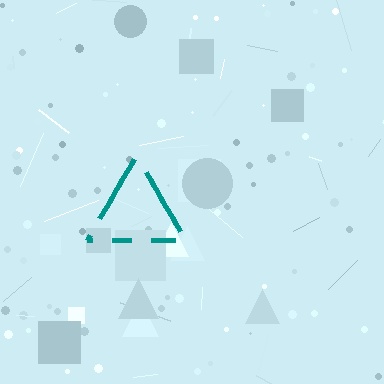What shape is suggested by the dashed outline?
The dashed outline suggests a triangle.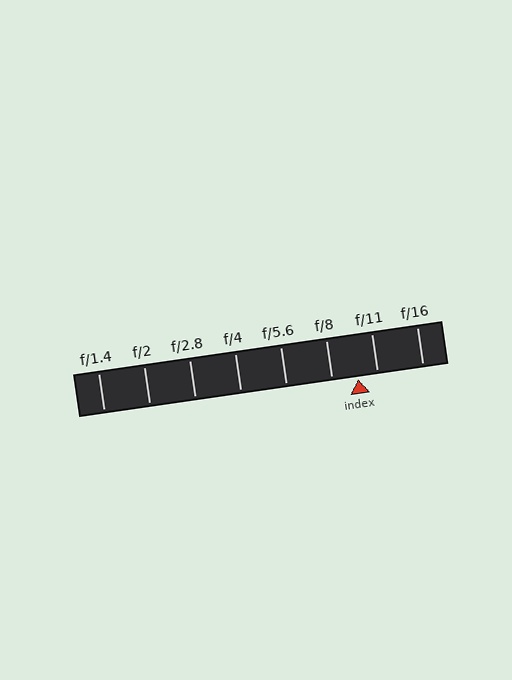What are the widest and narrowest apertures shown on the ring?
The widest aperture shown is f/1.4 and the narrowest is f/16.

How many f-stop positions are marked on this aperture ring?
There are 8 f-stop positions marked.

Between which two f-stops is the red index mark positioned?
The index mark is between f/8 and f/11.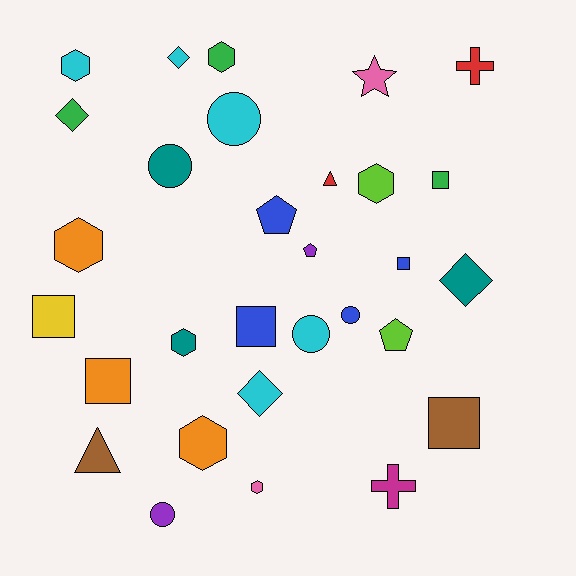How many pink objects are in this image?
There are 2 pink objects.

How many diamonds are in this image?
There are 4 diamonds.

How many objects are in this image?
There are 30 objects.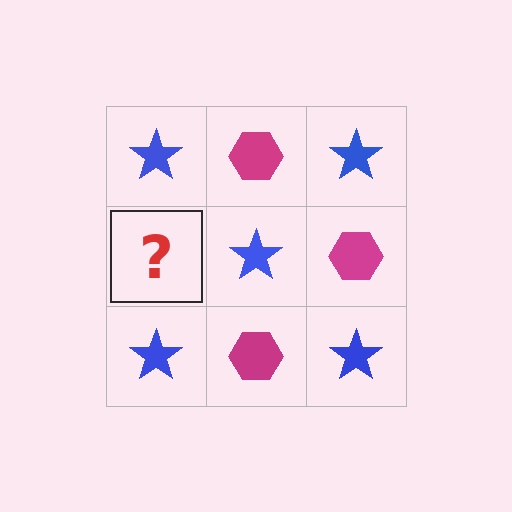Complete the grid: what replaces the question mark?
The question mark should be replaced with a magenta hexagon.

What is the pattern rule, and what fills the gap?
The rule is that it alternates blue star and magenta hexagon in a checkerboard pattern. The gap should be filled with a magenta hexagon.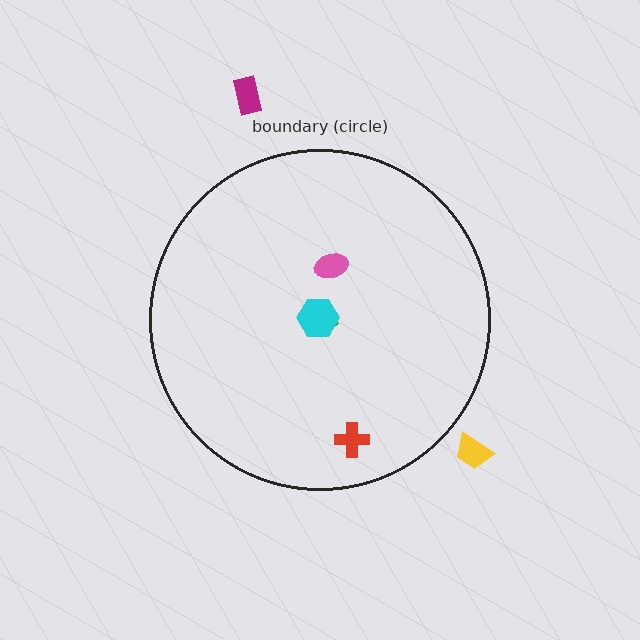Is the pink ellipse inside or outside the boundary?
Inside.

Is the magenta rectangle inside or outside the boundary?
Outside.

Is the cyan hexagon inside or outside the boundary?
Inside.